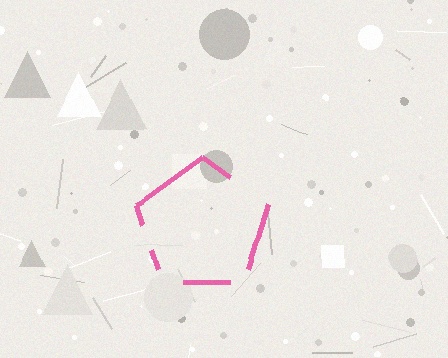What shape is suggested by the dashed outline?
The dashed outline suggests a pentagon.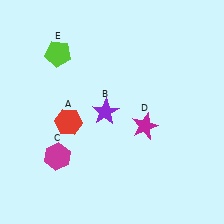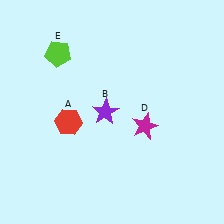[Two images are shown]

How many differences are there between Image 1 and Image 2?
There is 1 difference between the two images.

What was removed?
The magenta hexagon (C) was removed in Image 2.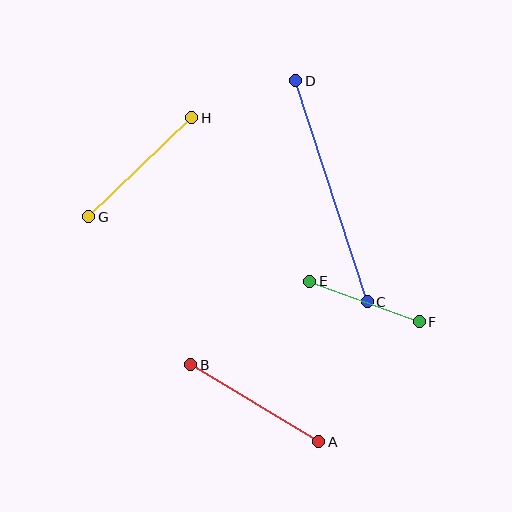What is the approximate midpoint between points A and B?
The midpoint is at approximately (255, 403) pixels.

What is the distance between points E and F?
The distance is approximately 117 pixels.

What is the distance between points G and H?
The distance is approximately 143 pixels.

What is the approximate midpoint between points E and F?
The midpoint is at approximately (365, 302) pixels.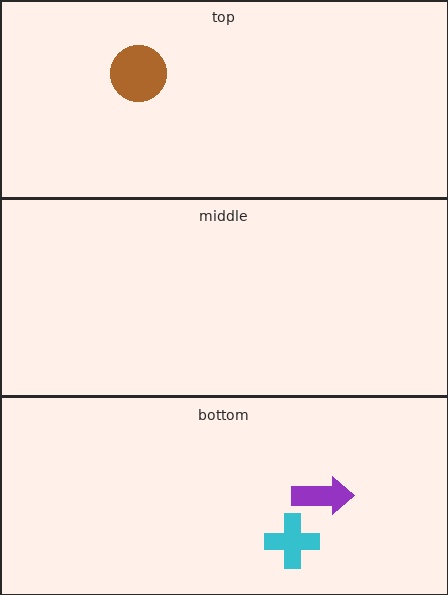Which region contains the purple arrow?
The bottom region.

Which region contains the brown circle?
The top region.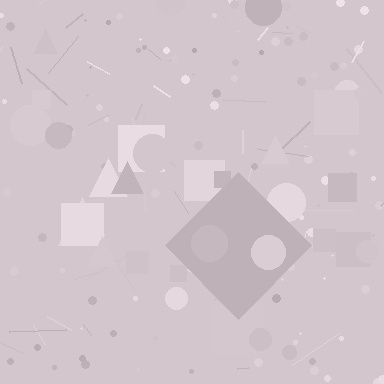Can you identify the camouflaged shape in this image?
The camouflaged shape is a diamond.